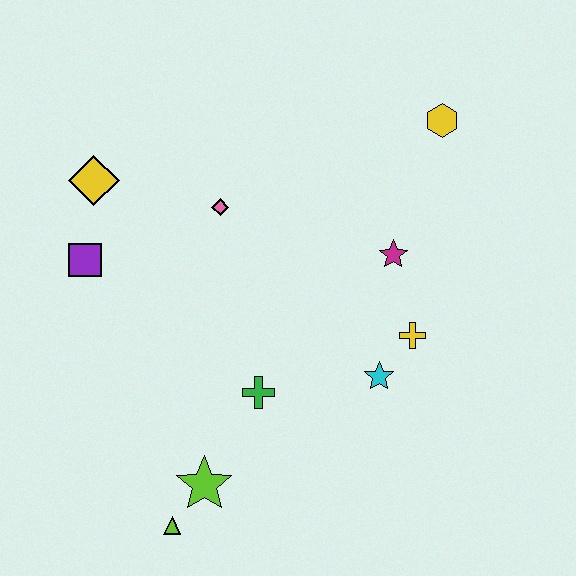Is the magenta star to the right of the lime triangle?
Yes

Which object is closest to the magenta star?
The yellow cross is closest to the magenta star.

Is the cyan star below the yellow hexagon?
Yes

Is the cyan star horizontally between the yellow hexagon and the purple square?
Yes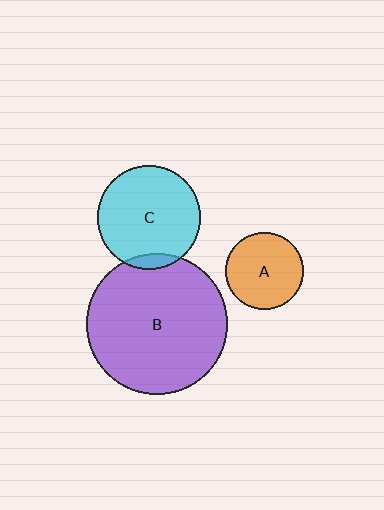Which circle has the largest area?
Circle B (purple).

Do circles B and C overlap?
Yes.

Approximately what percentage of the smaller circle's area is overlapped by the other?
Approximately 5%.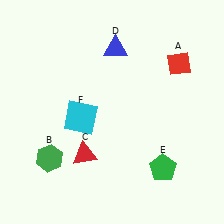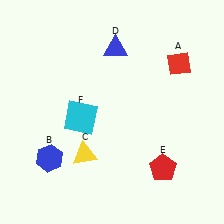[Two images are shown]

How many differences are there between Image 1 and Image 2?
There are 3 differences between the two images.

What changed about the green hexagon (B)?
In Image 1, B is green. In Image 2, it changed to blue.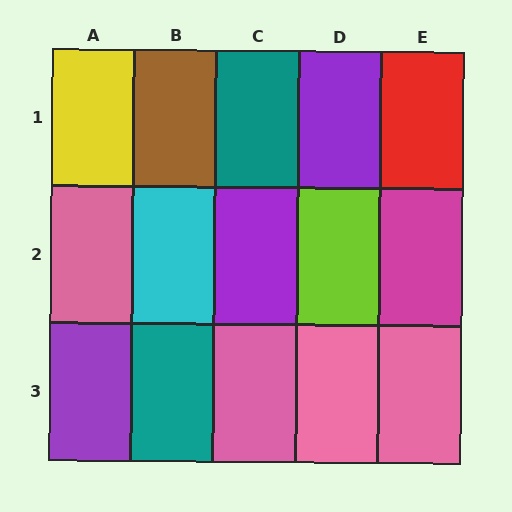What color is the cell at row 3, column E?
Pink.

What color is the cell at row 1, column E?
Red.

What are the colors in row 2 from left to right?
Pink, cyan, purple, lime, magenta.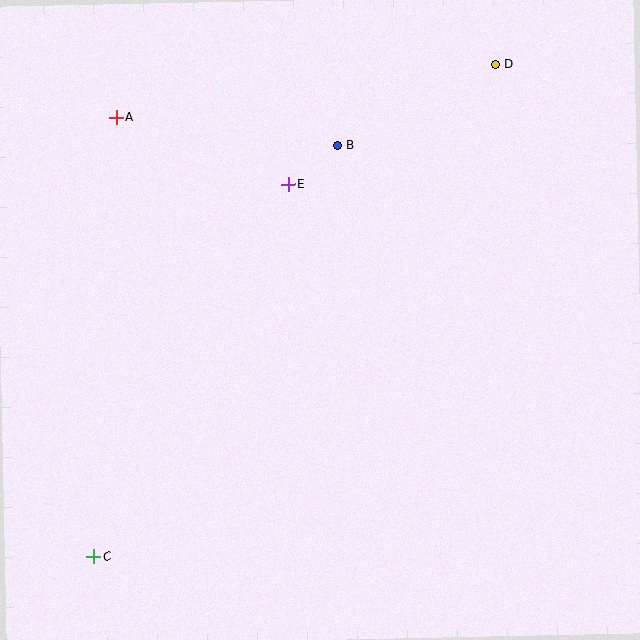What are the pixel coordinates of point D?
Point D is at (495, 65).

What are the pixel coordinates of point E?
Point E is at (289, 184).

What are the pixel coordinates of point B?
Point B is at (338, 145).